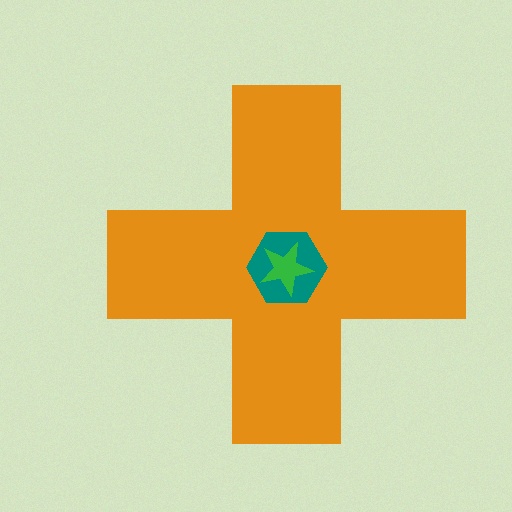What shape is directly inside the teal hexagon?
The green star.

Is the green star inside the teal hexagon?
Yes.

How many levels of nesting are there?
3.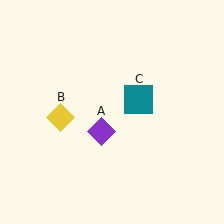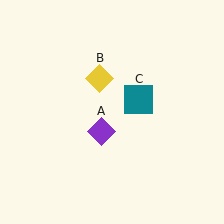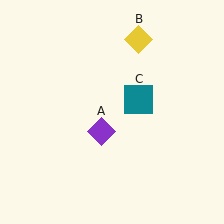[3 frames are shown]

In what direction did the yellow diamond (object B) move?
The yellow diamond (object B) moved up and to the right.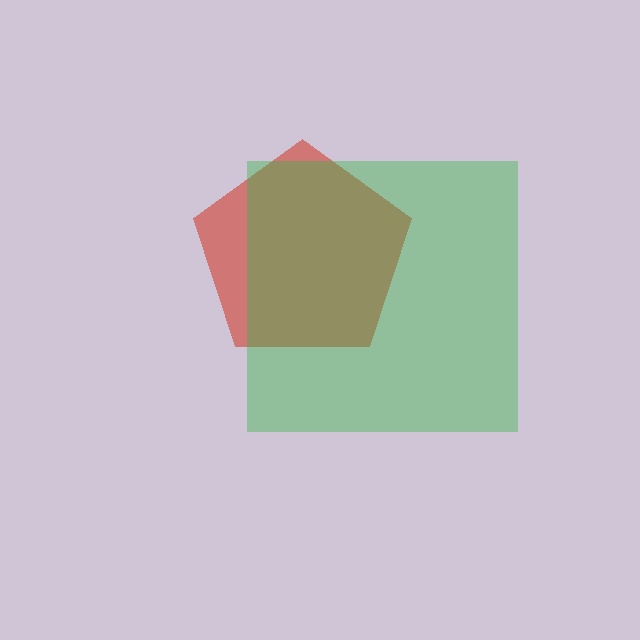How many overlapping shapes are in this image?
There are 2 overlapping shapes in the image.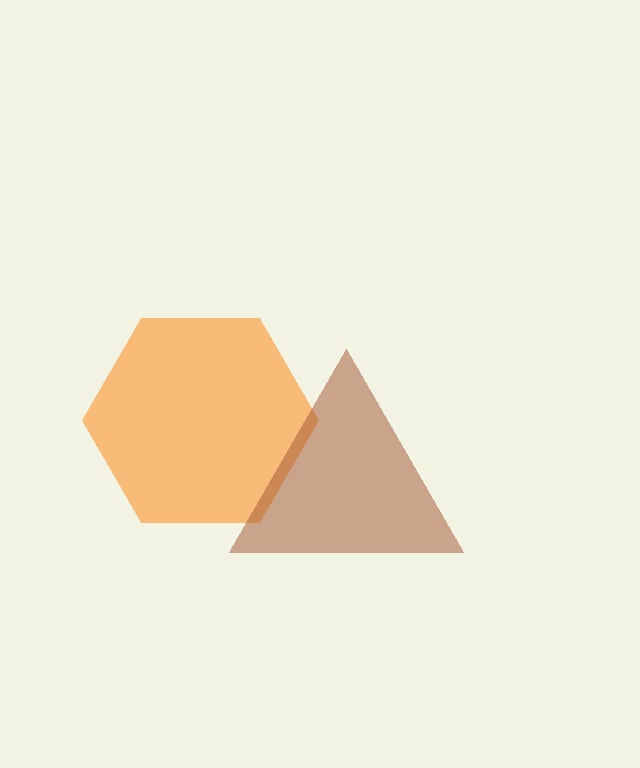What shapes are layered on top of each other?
The layered shapes are: an orange hexagon, a brown triangle.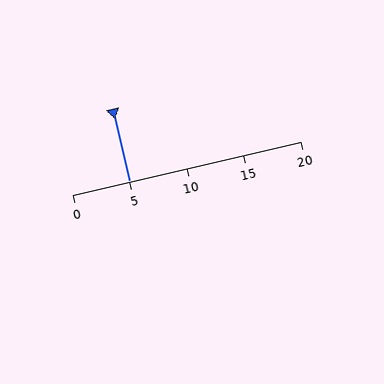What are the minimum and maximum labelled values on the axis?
The axis runs from 0 to 20.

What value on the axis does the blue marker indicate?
The marker indicates approximately 5.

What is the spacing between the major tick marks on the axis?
The major ticks are spaced 5 apart.